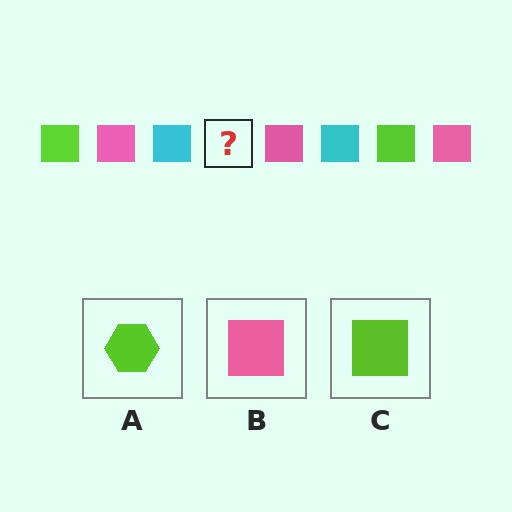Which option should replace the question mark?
Option C.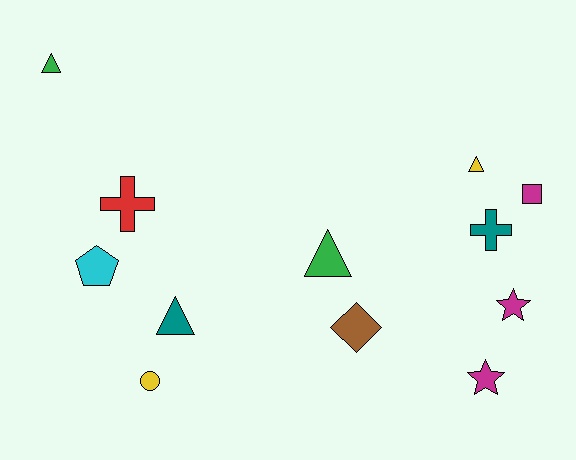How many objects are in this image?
There are 12 objects.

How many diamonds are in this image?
There is 1 diamond.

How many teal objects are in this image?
There are 2 teal objects.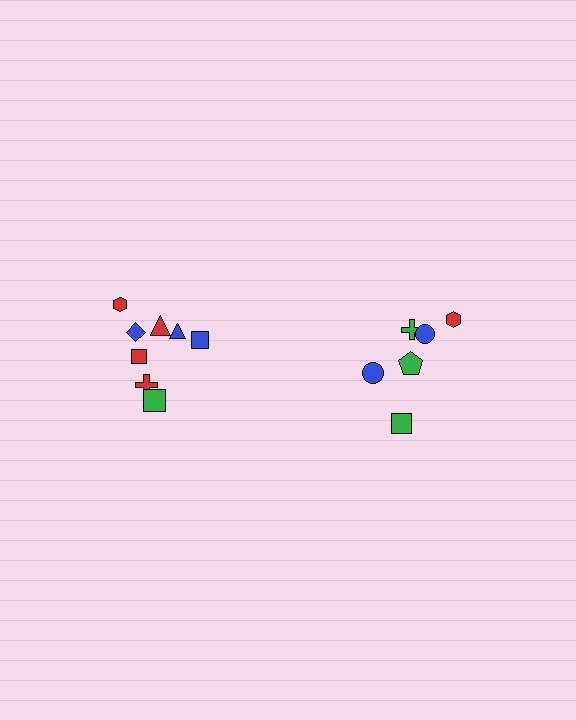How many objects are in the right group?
There are 6 objects.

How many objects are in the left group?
There are 8 objects.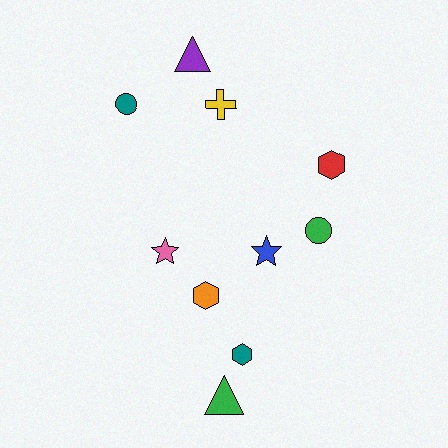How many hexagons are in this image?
There are 3 hexagons.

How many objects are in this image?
There are 10 objects.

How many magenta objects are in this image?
There are no magenta objects.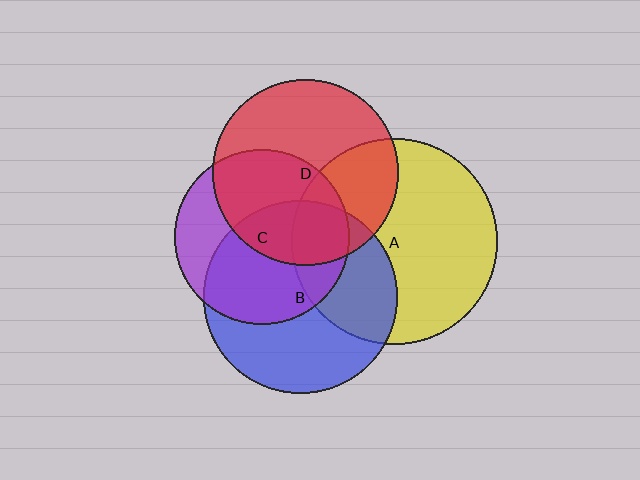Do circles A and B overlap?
Yes.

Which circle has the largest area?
Circle A (yellow).